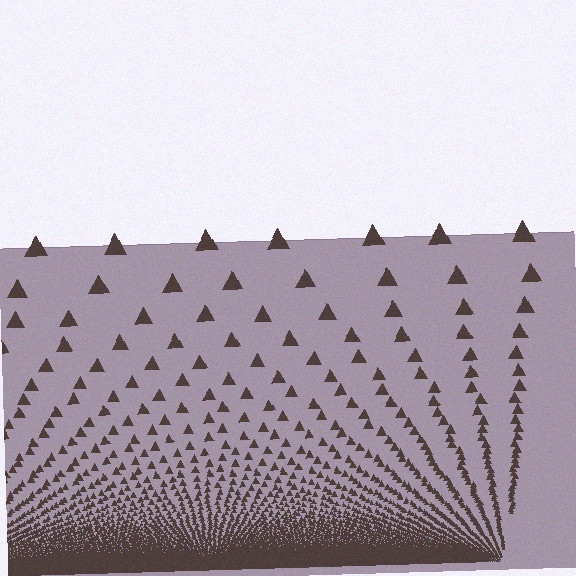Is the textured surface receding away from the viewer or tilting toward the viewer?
The surface appears to tilt toward the viewer. Texture elements get larger and sparser toward the top.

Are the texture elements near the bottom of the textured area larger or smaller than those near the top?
Smaller. The gradient is inverted — elements near the bottom are smaller and denser.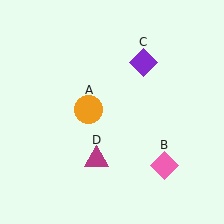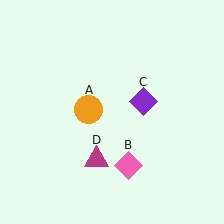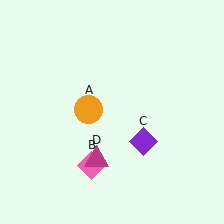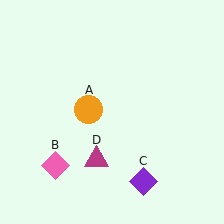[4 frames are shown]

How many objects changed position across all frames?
2 objects changed position: pink diamond (object B), purple diamond (object C).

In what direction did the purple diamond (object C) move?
The purple diamond (object C) moved down.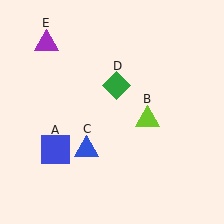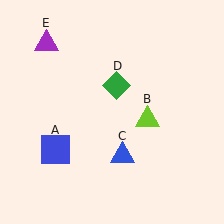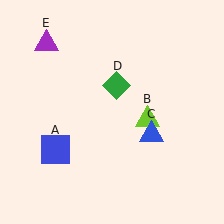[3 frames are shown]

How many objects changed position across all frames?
1 object changed position: blue triangle (object C).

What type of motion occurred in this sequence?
The blue triangle (object C) rotated counterclockwise around the center of the scene.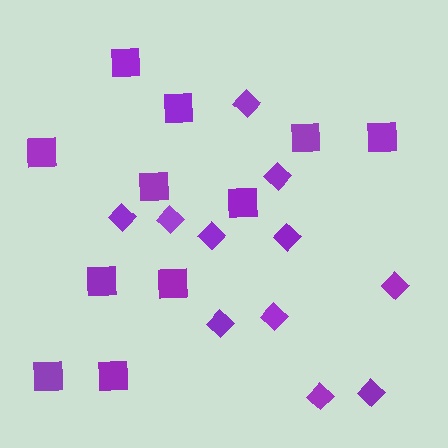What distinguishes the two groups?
There are 2 groups: one group of diamonds (11) and one group of squares (11).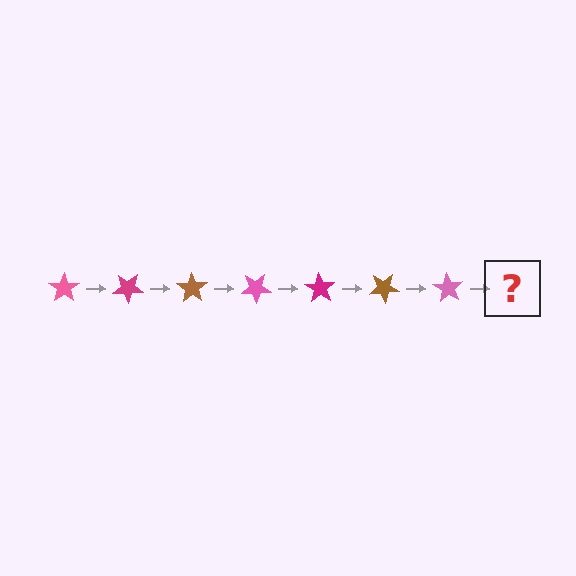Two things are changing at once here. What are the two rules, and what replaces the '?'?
The two rules are that it rotates 35 degrees each step and the color cycles through pink, magenta, and brown. The '?' should be a magenta star, rotated 245 degrees from the start.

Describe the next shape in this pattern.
It should be a magenta star, rotated 245 degrees from the start.